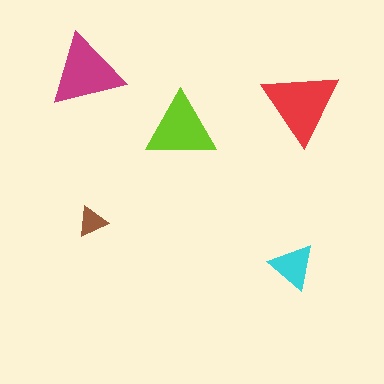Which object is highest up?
The magenta triangle is topmost.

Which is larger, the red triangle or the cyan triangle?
The red one.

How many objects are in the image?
There are 5 objects in the image.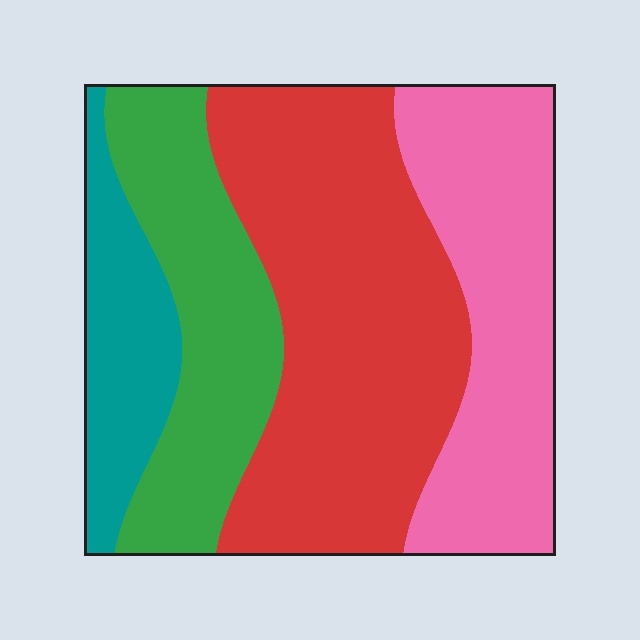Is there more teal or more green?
Green.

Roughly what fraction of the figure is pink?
Pink takes up about one quarter (1/4) of the figure.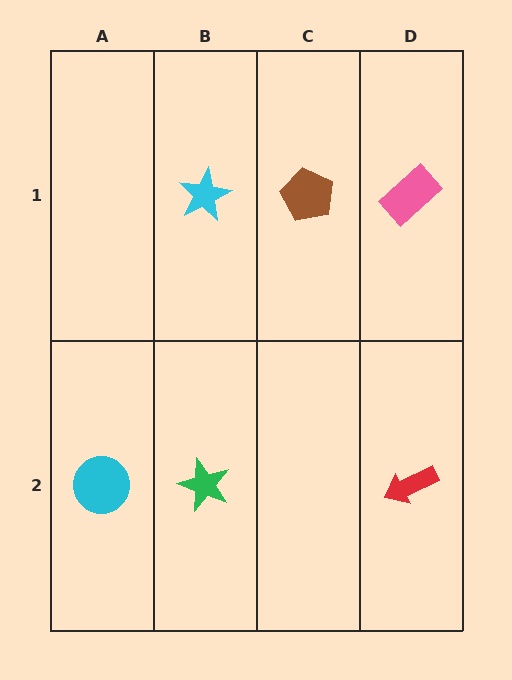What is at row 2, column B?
A green star.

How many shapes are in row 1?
3 shapes.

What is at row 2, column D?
A red arrow.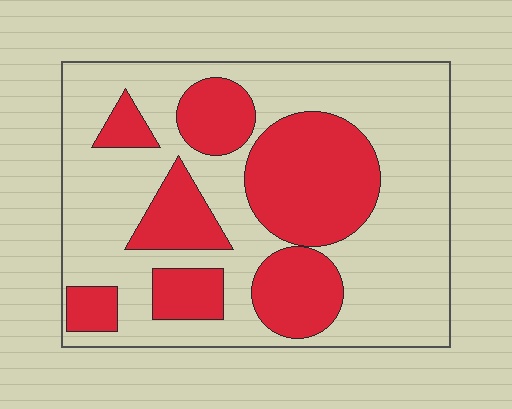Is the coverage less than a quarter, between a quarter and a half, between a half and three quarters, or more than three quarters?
Between a quarter and a half.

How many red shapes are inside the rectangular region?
7.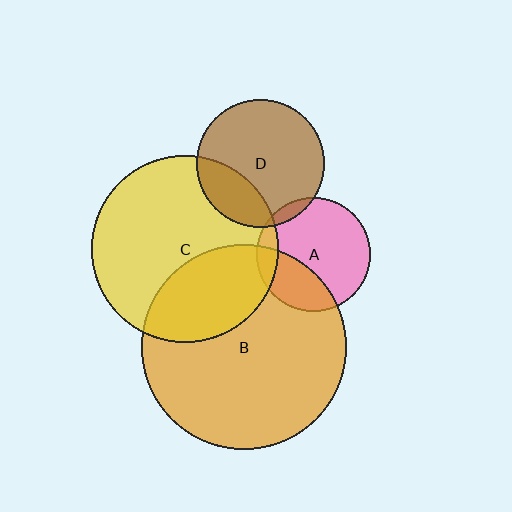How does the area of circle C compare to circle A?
Approximately 2.7 times.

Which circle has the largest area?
Circle B (orange).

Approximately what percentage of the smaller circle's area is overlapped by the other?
Approximately 5%.